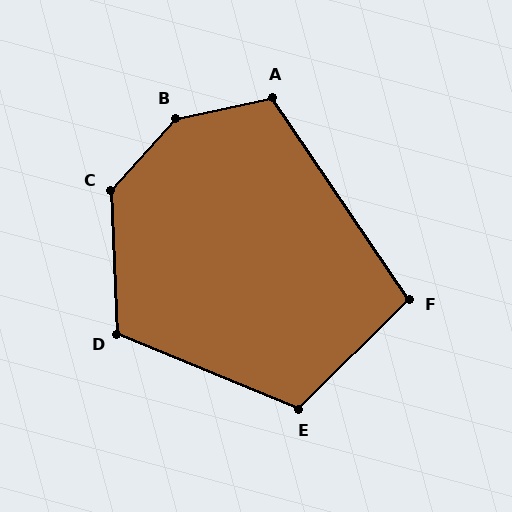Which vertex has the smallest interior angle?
F, at approximately 101 degrees.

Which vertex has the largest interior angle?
B, at approximately 144 degrees.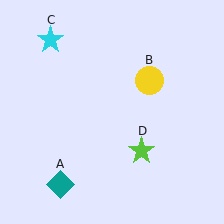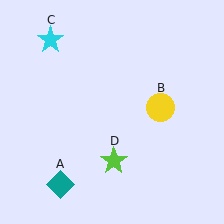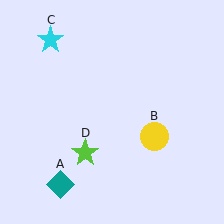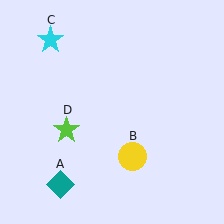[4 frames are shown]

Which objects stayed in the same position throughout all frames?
Teal diamond (object A) and cyan star (object C) remained stationary.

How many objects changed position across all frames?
2 objects changed position: yellow circle (object B), lime star (object D).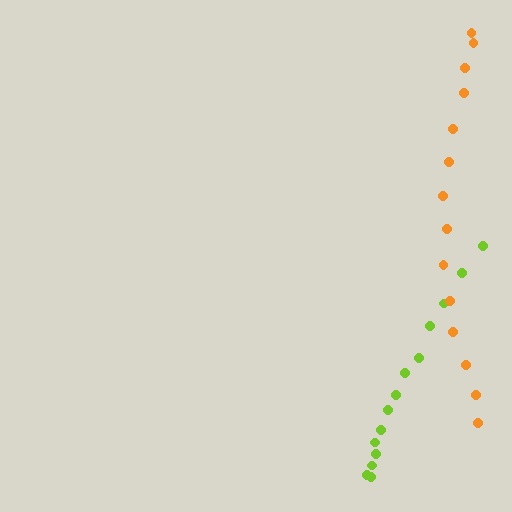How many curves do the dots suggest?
There are 2 distinct paths.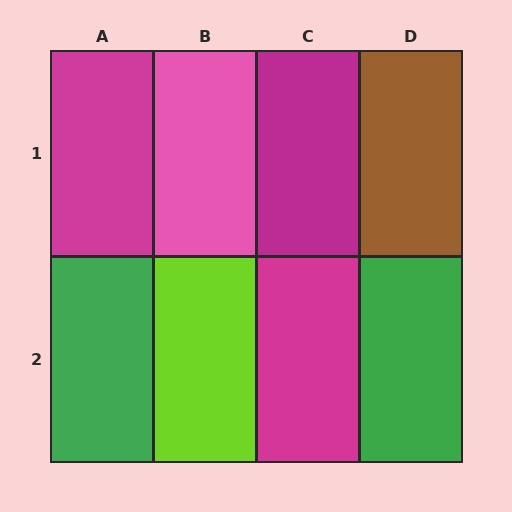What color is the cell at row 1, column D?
Brown.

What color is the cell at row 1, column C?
Magenta.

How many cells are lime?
1 cell is lime.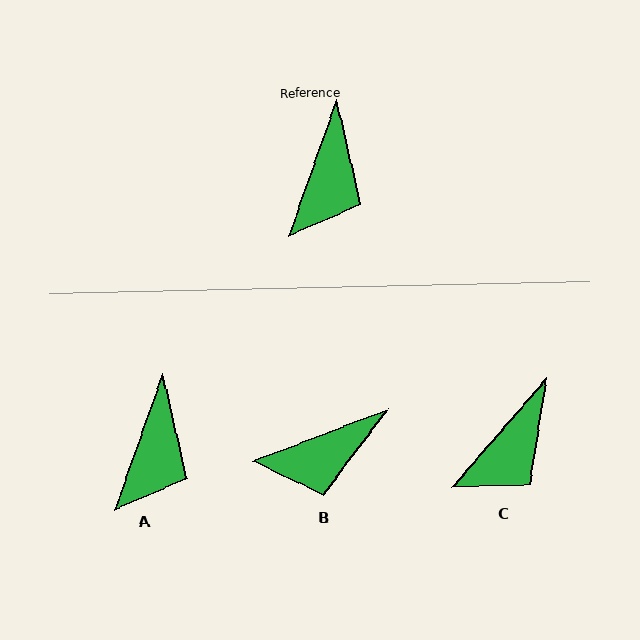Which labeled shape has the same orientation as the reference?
A.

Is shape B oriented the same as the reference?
No, it is off by about 50 degrees.